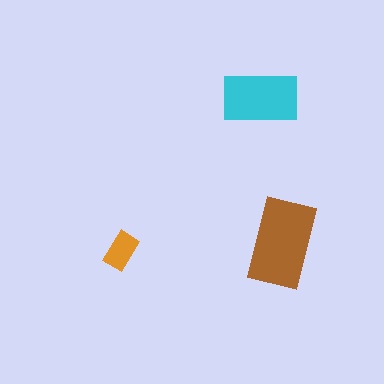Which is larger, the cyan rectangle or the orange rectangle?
The cyan one.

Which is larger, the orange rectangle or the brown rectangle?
The brown one.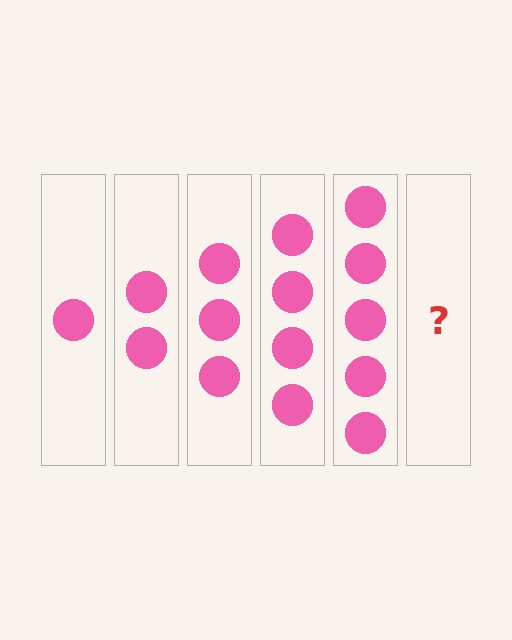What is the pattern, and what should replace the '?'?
The pattern is that each step adds one more circle. The '?' should be 6 circles.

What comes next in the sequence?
The next element should be 6 circles.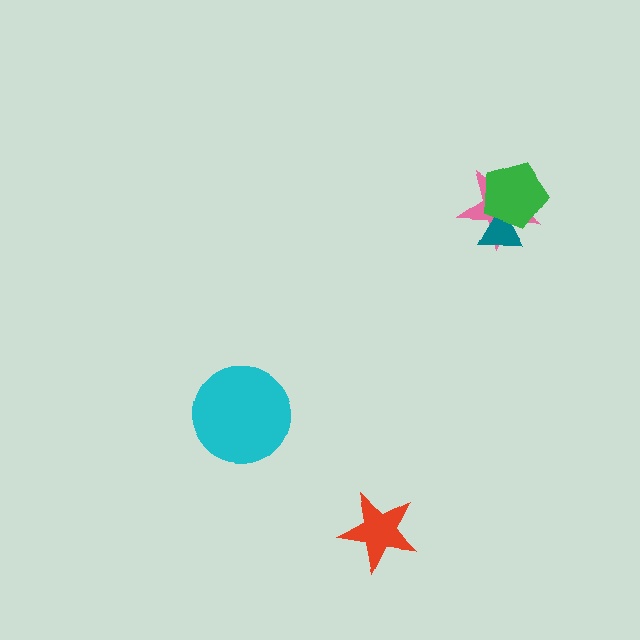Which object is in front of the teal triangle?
The green pentagon is in front of the teal triangle.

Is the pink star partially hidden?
Yes, it is partially covered by another shape.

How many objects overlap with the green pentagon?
2 objects overlap with the green pentagon.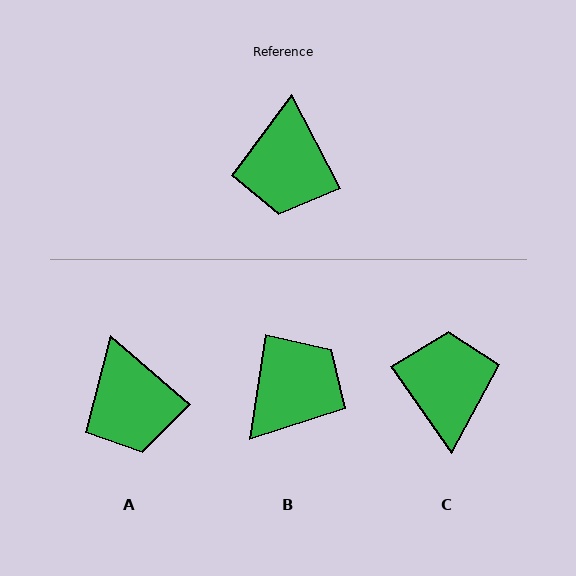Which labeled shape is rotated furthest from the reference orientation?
C, about 172 degrees away.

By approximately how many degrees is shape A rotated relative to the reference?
Approximately 22 degrees counter-clockwise.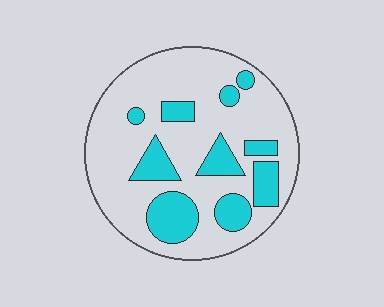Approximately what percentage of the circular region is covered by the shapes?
Approximately 25%.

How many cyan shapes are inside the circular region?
10.